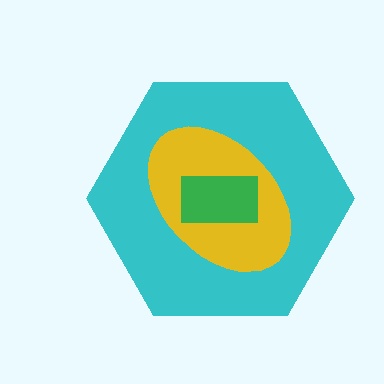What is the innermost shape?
The green rectangle.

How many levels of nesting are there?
3.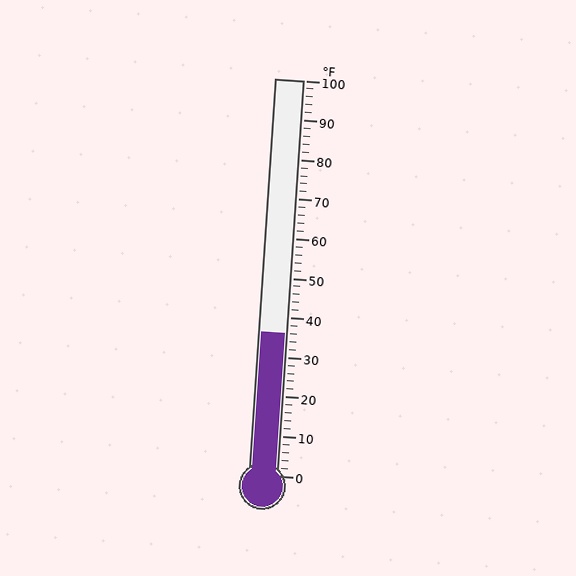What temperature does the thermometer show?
The thermometer shows approximately 36°F.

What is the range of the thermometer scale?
The thermometer scale ranges from 0°F to 100°F.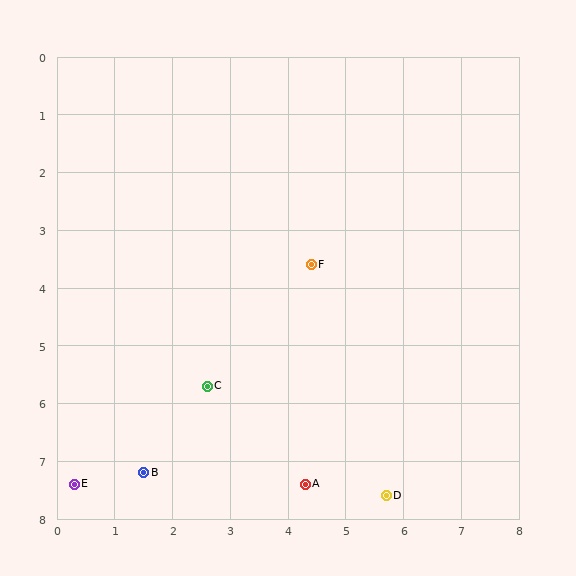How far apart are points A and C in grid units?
Points A and C are about 2.4 grid units apart.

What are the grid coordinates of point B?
Point B is at approximately (1.5, 7.2).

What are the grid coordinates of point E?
Point E is at approximately (0.3, 7.4).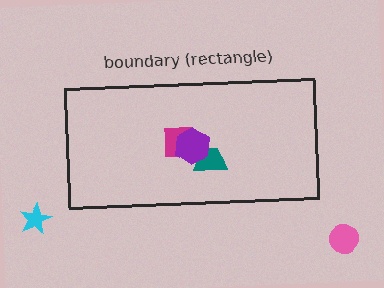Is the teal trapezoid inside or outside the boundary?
Inside.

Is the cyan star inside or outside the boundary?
Outside.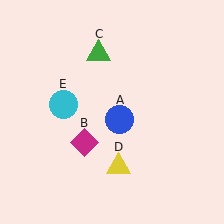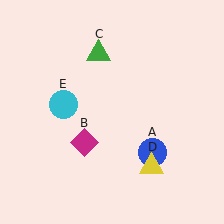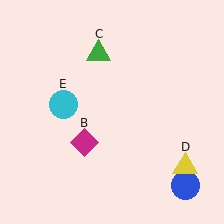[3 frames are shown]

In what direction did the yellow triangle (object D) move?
The yellow triangle (object D) moved right.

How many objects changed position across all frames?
2 objects changed position: blue circle (object A), yellow triangle (object D).